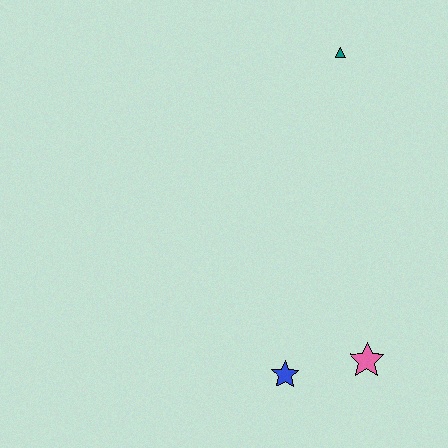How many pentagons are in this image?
There are no pentagons.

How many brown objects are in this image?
There are no brown objects.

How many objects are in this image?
There are 3 objects.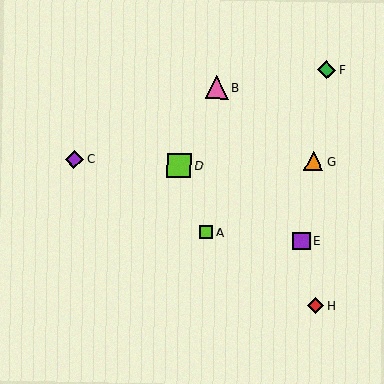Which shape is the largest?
The lime square (labeled D) is the largest.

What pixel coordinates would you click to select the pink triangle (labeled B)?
Click at (216, 87) to select the pink triangle B.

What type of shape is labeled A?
Shape A is a lime square.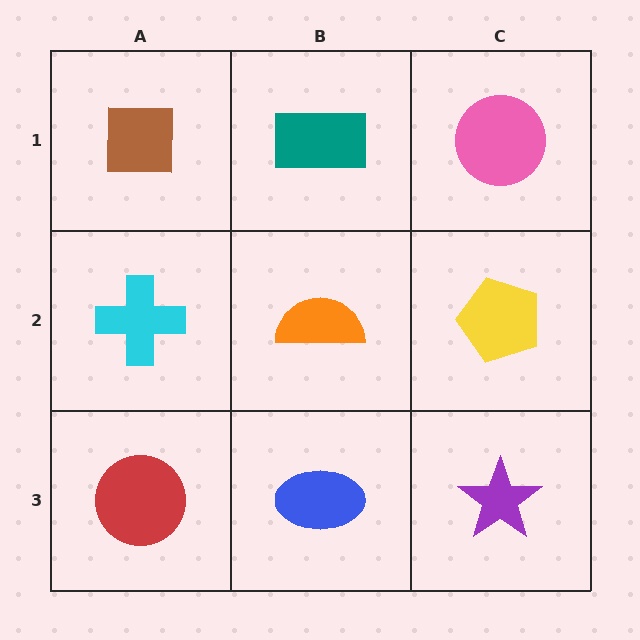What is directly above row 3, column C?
A yellow pentagon.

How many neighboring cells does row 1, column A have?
2.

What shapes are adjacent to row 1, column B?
An orange semicircle (row 2, column B), a brown square (row 1, column A), a pink circle (row 1, column C).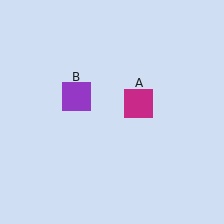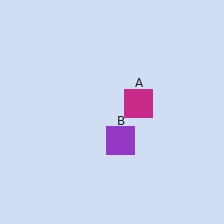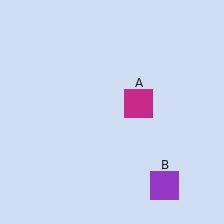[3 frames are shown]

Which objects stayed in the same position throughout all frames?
Magenta square (object A) remained stationary.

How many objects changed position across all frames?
1 object changed position: purple square (object B).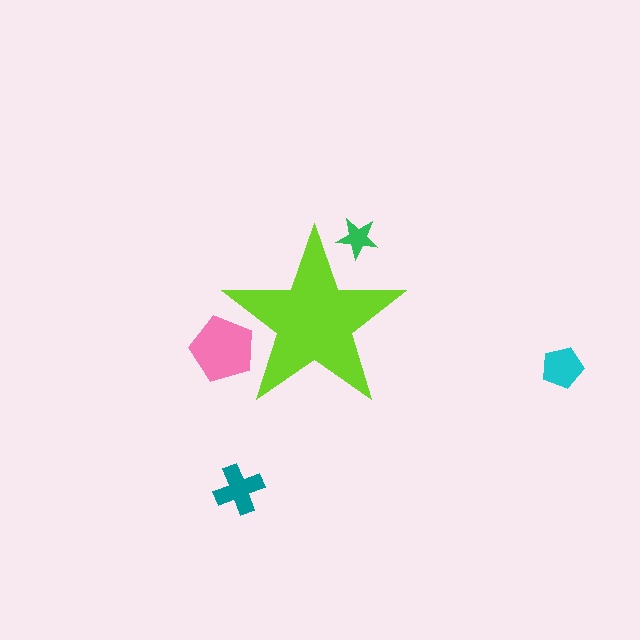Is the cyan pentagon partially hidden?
No, the cyan pentagon is fully visible.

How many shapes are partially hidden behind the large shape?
2 shapes are partially hidden.